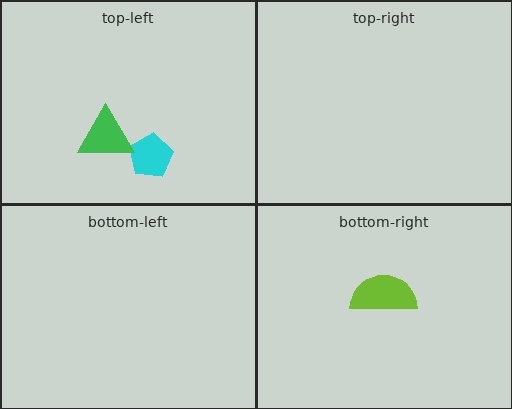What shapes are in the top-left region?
The cyan pentagon, the green triangle.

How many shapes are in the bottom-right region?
1.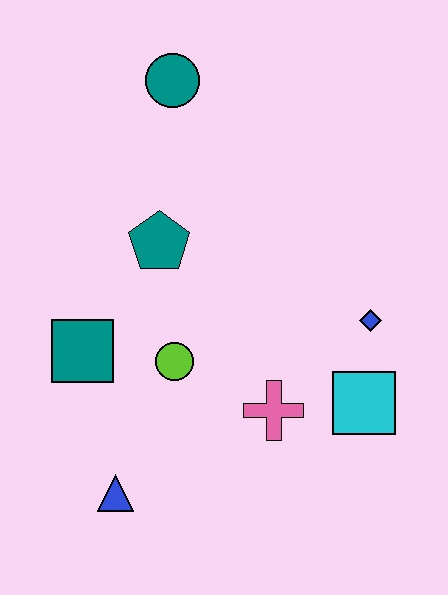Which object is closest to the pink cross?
The cyan square is closest to the pink cross.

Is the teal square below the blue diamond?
Yes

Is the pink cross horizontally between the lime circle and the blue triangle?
No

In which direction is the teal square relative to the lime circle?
The teal square is to the left of the lime circle.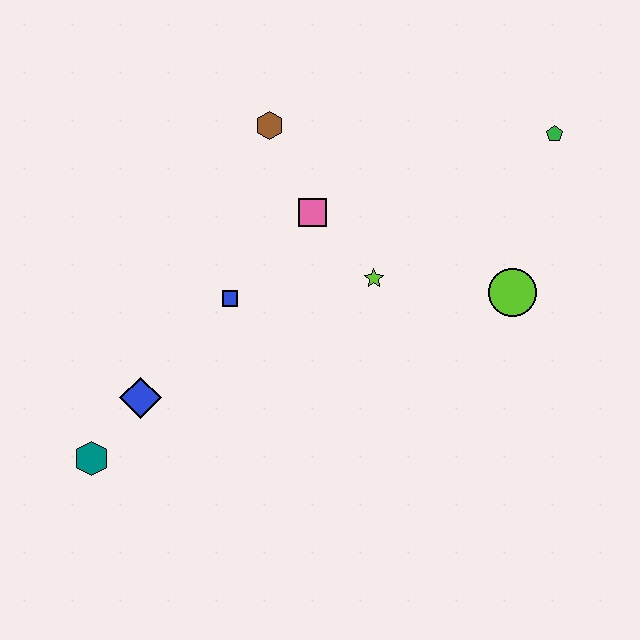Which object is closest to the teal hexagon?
The blue diamond is closest to the teal hexagon.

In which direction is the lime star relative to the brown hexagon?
The lime star is below the brown hexagon.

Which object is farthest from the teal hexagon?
The green pentagon is farthest from the teal hexagon.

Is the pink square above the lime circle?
Yes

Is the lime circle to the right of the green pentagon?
No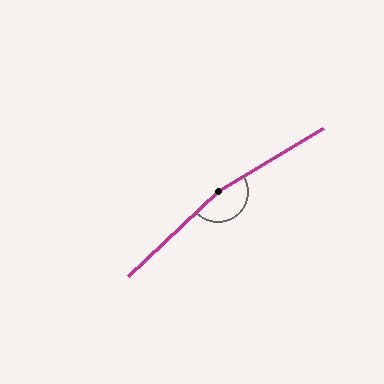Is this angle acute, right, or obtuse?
It is obtuse.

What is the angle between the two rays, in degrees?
Approximately 168 degrees.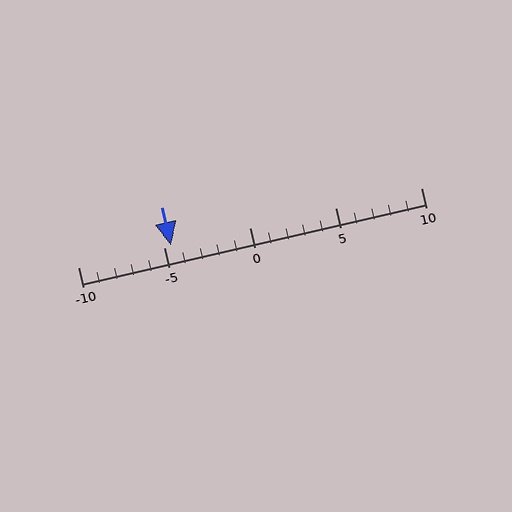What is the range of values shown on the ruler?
The ruler shows values from -10 to 10.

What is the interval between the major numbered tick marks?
The major tick marks are spaced 5 units apart.